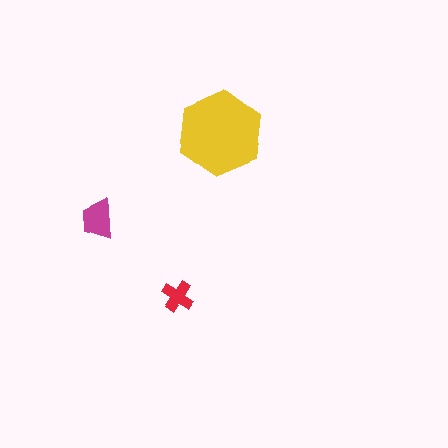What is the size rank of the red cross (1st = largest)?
3rd.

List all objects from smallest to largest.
The red cross, the magenta trapezoid, the yellow hexagon.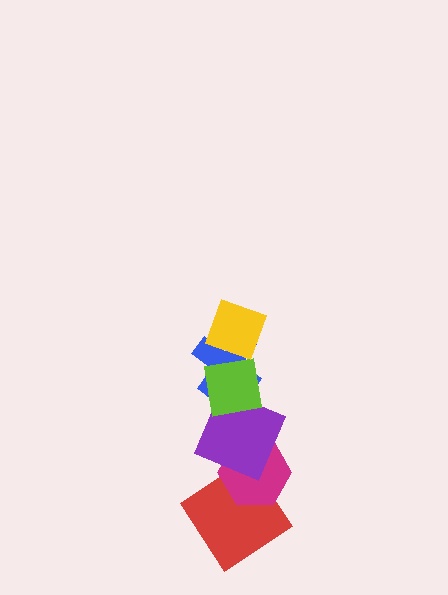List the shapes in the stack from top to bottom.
From top to bottom: the yellow square, the lime square, the blue cross, the purple square, the magenta hexagon, the red diamond.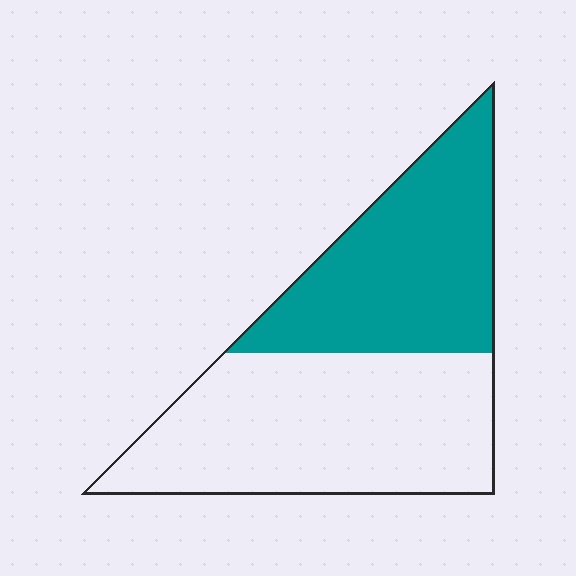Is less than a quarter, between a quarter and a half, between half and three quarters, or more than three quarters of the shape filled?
Between a quarter and a half.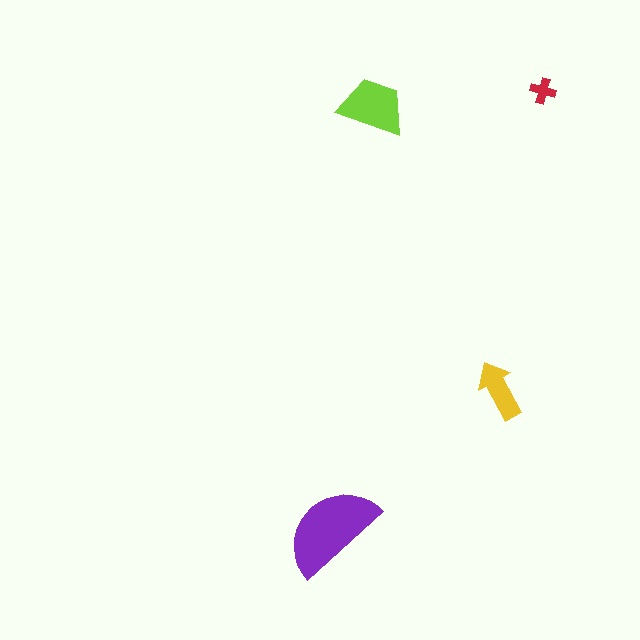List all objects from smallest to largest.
The red cross, the yellow arrow, the lime trapezoid, the purple semicircle.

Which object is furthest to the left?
The purple semicircle is leftmost.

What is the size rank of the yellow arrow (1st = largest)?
3rd.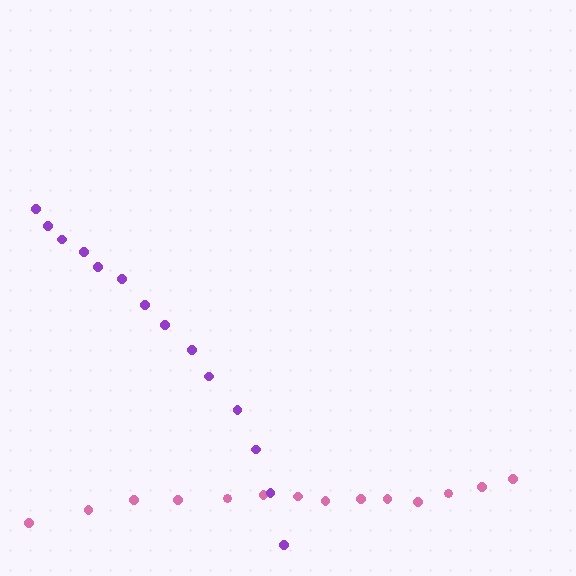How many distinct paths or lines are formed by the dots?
There are 2 distinct paths.